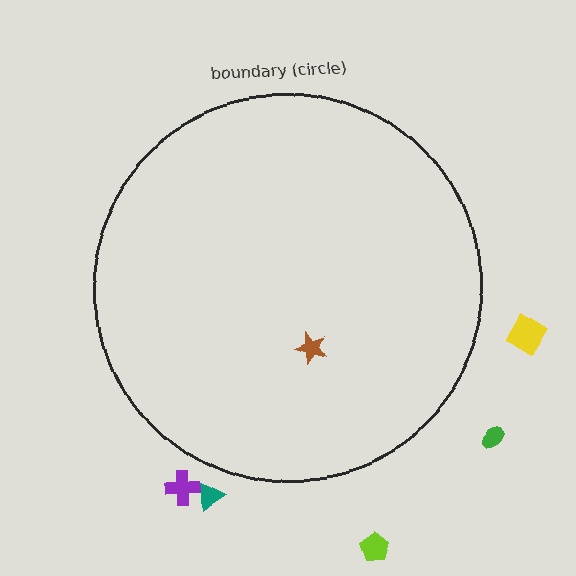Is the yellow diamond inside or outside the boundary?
Outside.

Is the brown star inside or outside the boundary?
Inside.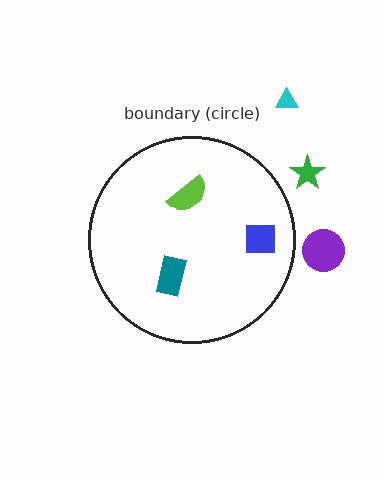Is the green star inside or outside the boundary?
Outside.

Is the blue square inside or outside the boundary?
Inside.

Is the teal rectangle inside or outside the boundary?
Inside.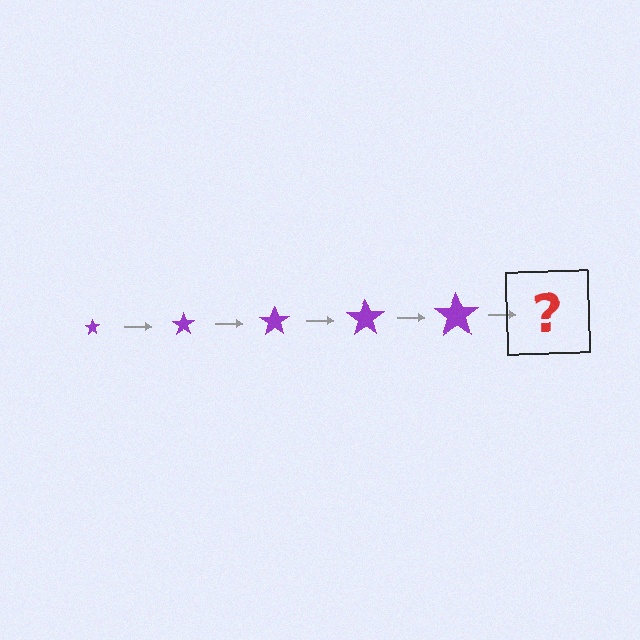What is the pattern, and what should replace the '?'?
The pattern is that the star gets progressively larger each step. The '?' should be a purple star, larger than the previous one.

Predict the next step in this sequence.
The next step is a purple star, larger than the previous one.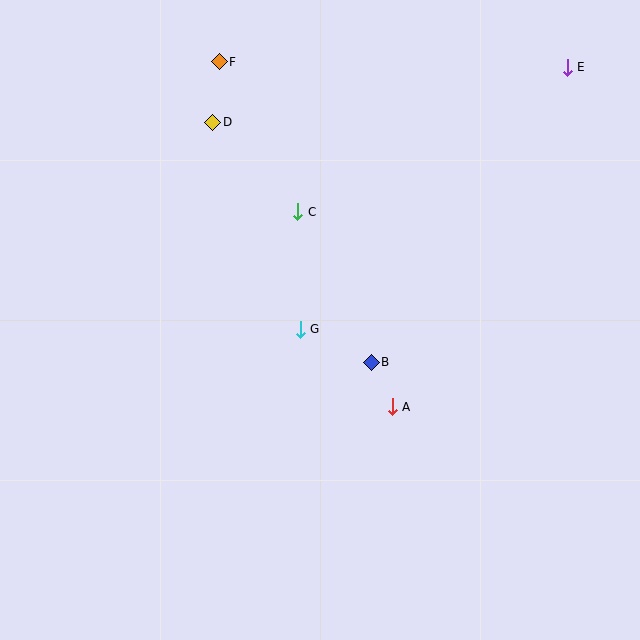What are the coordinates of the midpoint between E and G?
The midpoint between E and G is at (434, 198).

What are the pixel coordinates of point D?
Point D is at (213, 122).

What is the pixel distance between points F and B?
The distance between F and B is 337 pixels.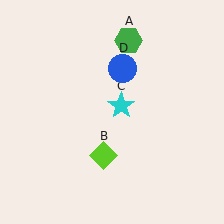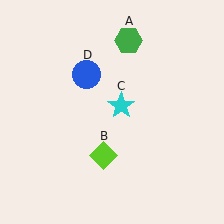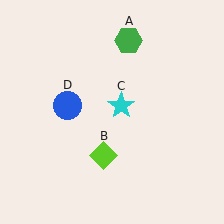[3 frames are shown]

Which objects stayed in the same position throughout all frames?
Green hexagon (object A) and lime diamond (object B) and cyan star (object C) remained stationary.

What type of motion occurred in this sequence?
The blue circle (object D) rotated counterclockwise around the center of the scene.